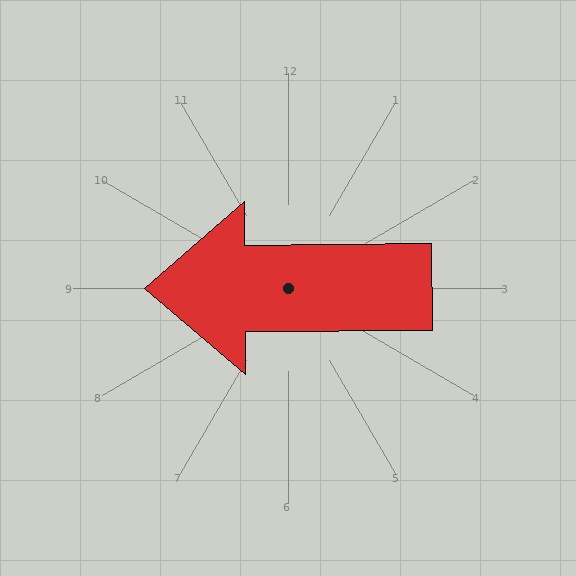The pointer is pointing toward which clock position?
Roughly 9 o'clock.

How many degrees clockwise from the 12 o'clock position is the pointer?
Approximately 270 degrees.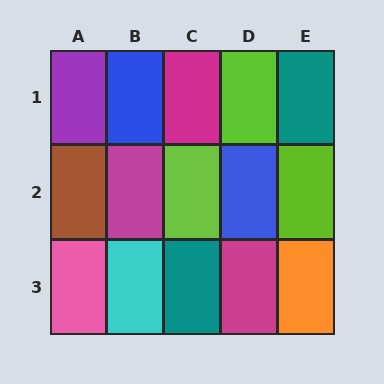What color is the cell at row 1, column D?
Lime.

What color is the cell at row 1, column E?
Teal.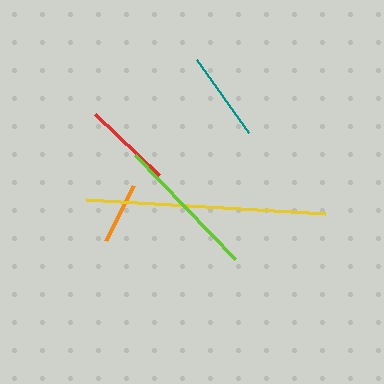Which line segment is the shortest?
The orange line is the shortest at approximately 62 pixels.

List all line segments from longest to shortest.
From longest to shortest: yellow, lime, teal, red, orange.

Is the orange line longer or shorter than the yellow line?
The yellow line is longer than the orange line.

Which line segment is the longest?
The yellow line is the longest at approximately 239 pixels.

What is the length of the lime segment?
The lime segment is approximately 145 pixels long.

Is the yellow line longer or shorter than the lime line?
The yellow line is longer than the lime line.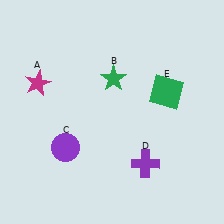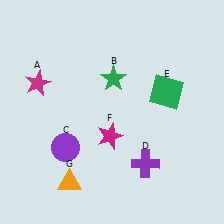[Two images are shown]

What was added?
A magenta star (F), an orange triangle (G) were added in Image 2.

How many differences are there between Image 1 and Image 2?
There are 2 differences between the two images.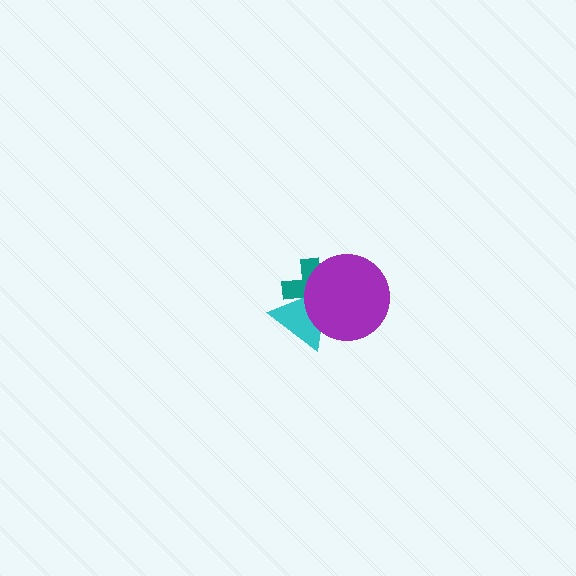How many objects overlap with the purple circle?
2 objects overlap with the purple circle.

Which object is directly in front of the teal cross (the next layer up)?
The cyan triangle is directly in front of the teal cross.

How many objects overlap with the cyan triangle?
2 objects overlap with the cyan triangle.